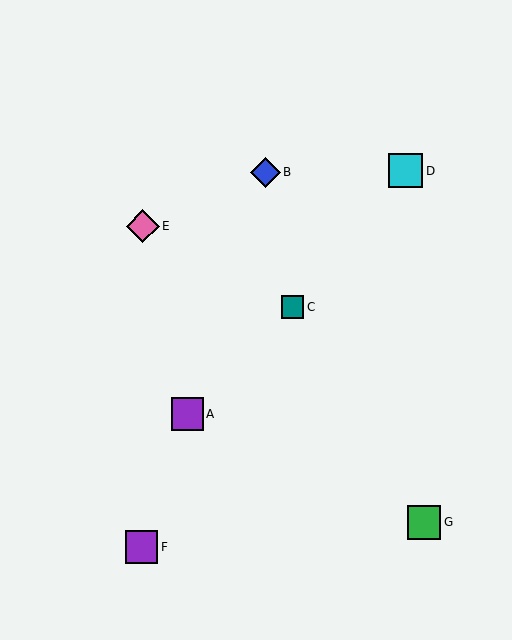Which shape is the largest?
The cyan square (labeled D) is the largest.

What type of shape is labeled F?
Shape F is a purple square.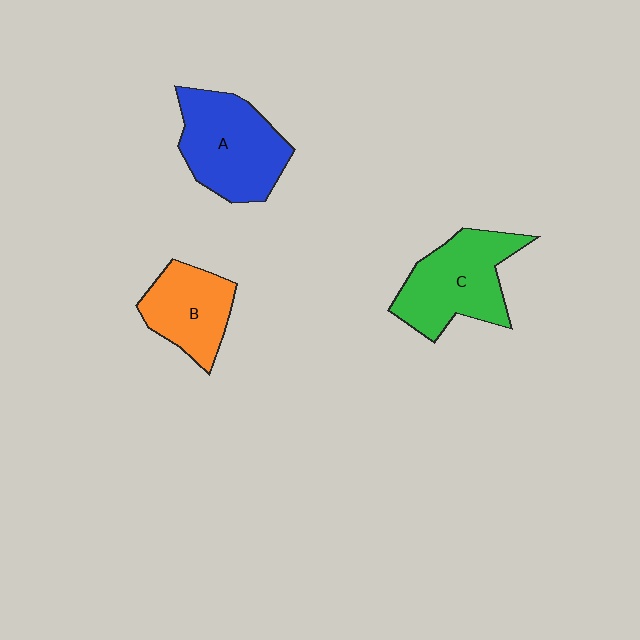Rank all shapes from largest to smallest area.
From largest to smallest: A (blue), C (green), B (orange).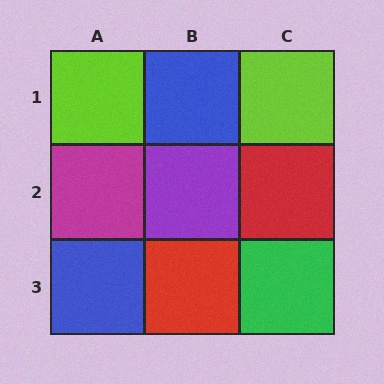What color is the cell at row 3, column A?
Blue.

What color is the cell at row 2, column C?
Red.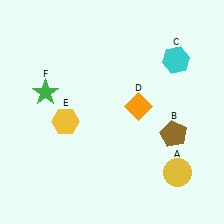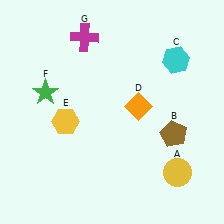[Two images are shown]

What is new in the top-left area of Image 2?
A magenta cross (G) was added in the top-left area of Image 2.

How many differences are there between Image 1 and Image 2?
There is 1 difference between the two images.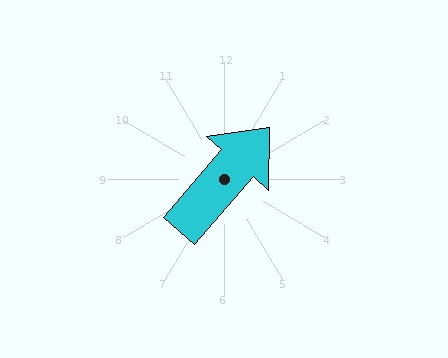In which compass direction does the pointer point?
Northeast.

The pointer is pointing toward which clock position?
Roughly 1 o'clock.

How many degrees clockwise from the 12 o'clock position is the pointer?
Approximately 41 degrees.